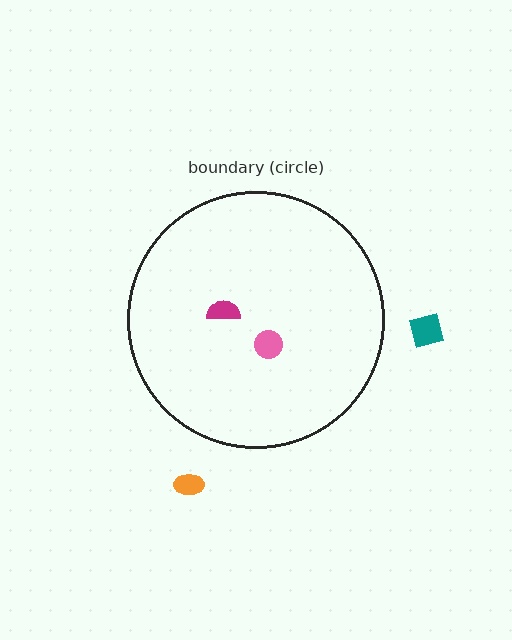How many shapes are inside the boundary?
2 inside, 2 outside.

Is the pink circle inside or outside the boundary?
Inside.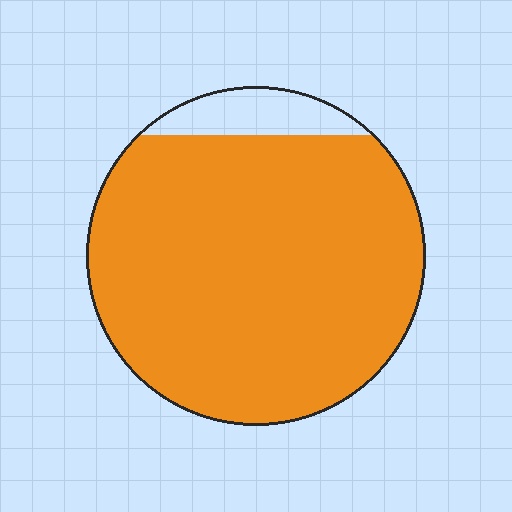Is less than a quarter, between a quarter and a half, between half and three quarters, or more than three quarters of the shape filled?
More than three quarters.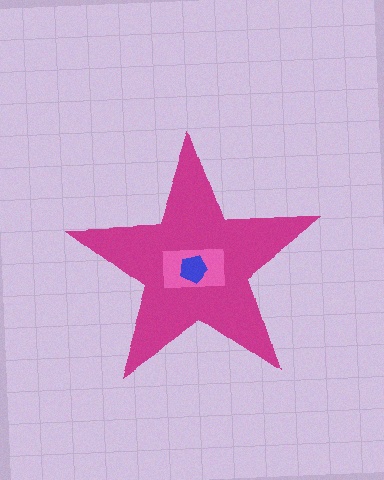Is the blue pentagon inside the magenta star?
Yes.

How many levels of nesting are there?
3.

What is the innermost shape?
The blue pentagon.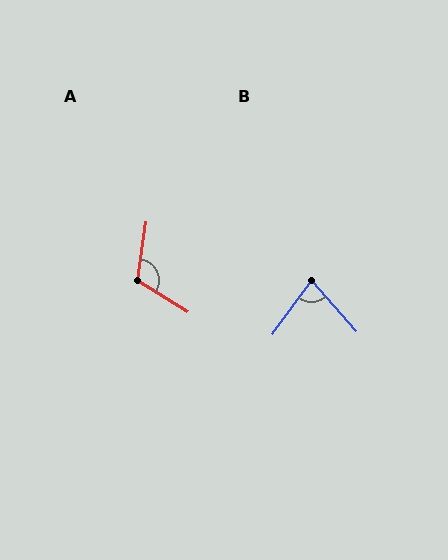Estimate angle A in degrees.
Approximately 114 degrees.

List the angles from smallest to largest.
B (77°), A (114°).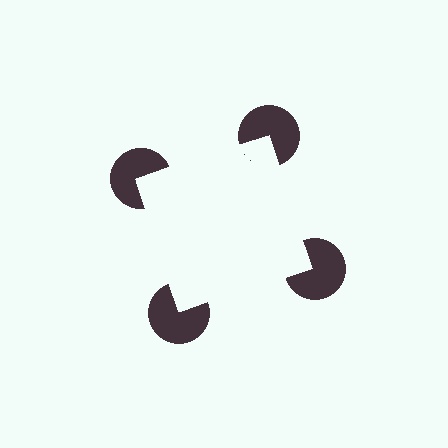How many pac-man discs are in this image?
There are 4 — one at each vertex of the illusory square.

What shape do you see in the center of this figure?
An illusory square — its edges are inferred from the aligned wedge cuts in the pac-man discs, not physically drawn.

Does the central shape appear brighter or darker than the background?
It typically appears slightly brighter than the background, even though no actual brightness change is drawn.